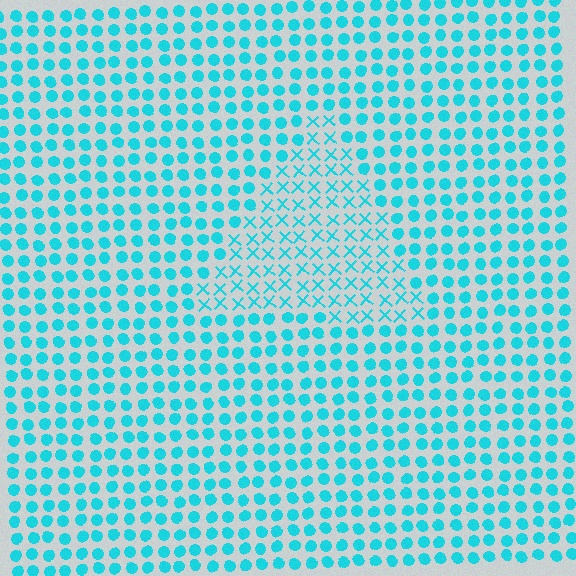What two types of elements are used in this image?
The image uses X marks inside the triangle region and circles outside it.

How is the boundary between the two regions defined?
The boundary is defined by a change in element shape: X marks inside vs. circles outside. All elements share the same color and spacing.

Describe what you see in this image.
The image is filled with small cyan elements arranged in a uniform grid. A triangle-shaped region contains X marks, while the surrounding area contains circles. The boundary is defined purely by the change in element shape.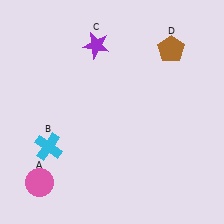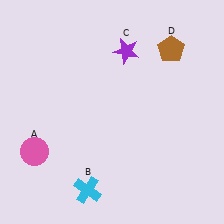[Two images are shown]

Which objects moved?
The objects that moved are: the pink circle (A), the cyan cross (B), the purple star (C).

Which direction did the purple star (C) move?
The purple star (C) moved right.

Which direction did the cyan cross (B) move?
The cyan cross (B) moved down.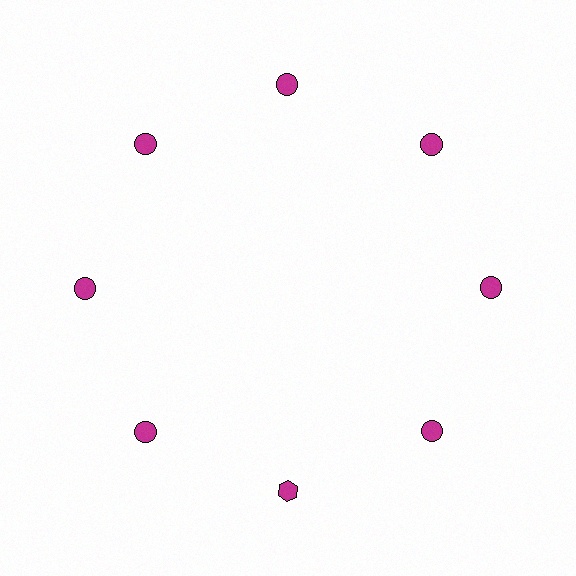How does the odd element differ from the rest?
It has a different shape: hexagon instead of circle.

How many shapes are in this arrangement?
There are 8 shapes arranged in a ring pattern.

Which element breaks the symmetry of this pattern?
The magenta hexagon at roughly the 6 o'clock position breaks the symmetry. All other shapes are magenta circles.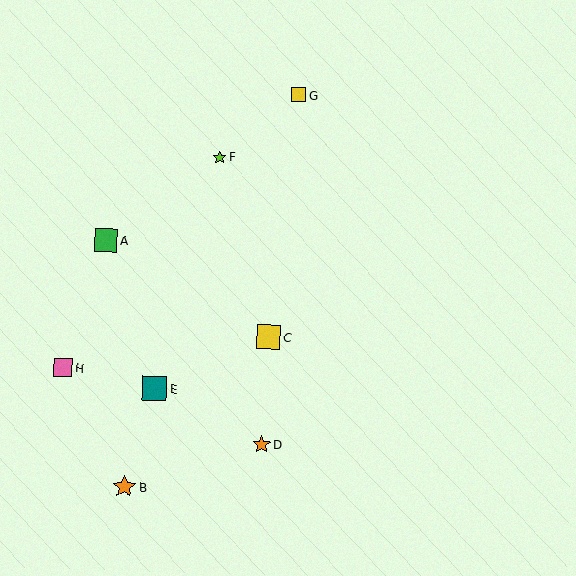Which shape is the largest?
The teal square (labeled E) is the largest.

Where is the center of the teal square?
The center of the teal square is at (155, 388).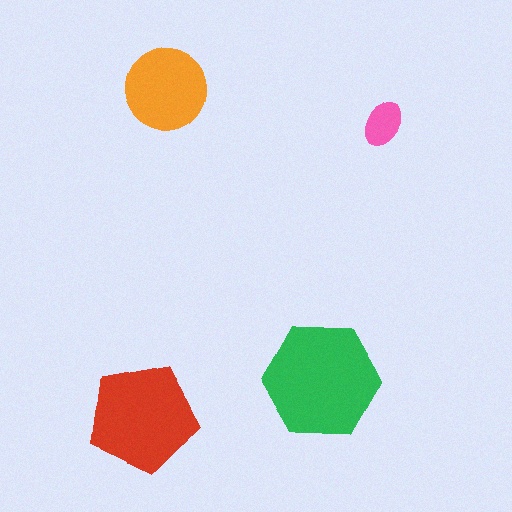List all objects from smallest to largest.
The pink ellipse, the orange circle, the red pentagon, the green hexagon.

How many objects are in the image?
There are 4 objects in the image.